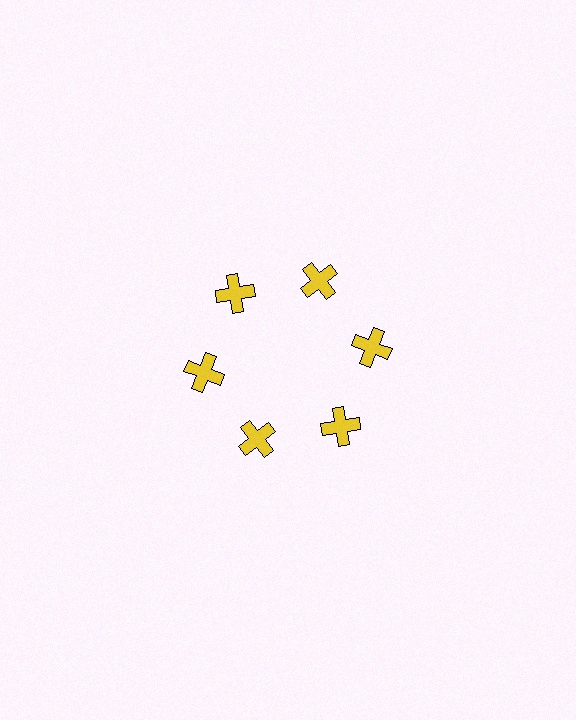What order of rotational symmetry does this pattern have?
This pattern has 6-fold rotational symmetry.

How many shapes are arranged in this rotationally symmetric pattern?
There are 6 shapes, arranged in 6 groups of 1.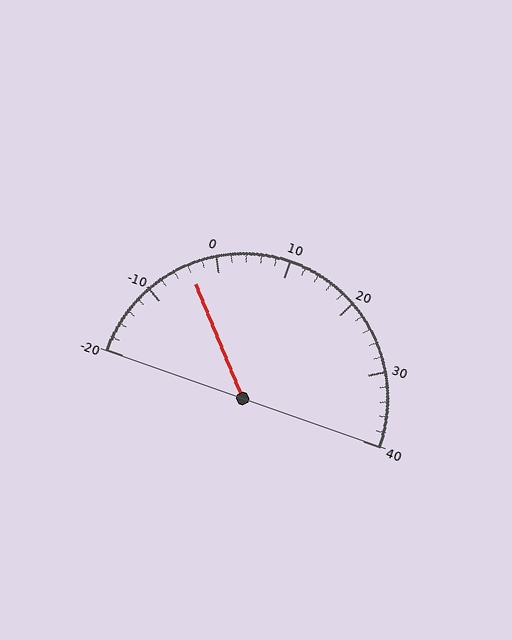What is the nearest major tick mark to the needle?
The nearest major tick mark is 0.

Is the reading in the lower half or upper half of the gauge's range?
The reading is in the lower half of the range (-20 to 40).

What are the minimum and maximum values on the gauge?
The gauge ranges from -20 to 40.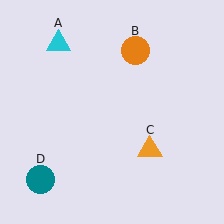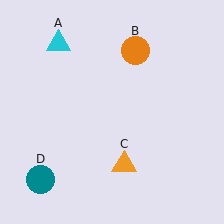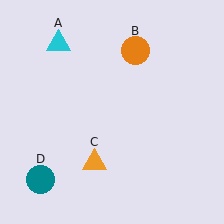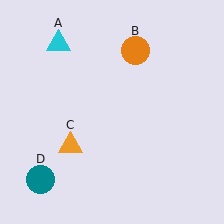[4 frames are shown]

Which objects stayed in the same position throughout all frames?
Cyan triangle (object A) and orange circle (object B) and teal circle (object D) remained stationary.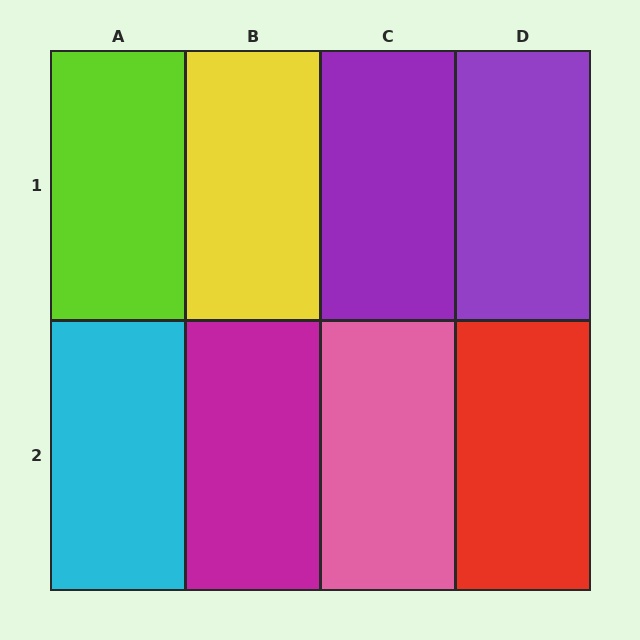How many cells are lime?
1 cell is lime.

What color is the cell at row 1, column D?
Purple.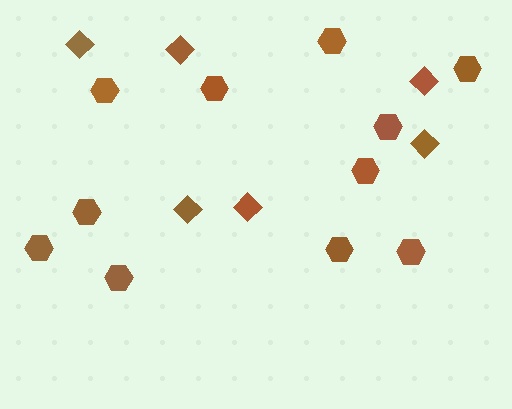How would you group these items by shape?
There are 2 groups: one group of hexagons (11) and one group of diamonds (6).